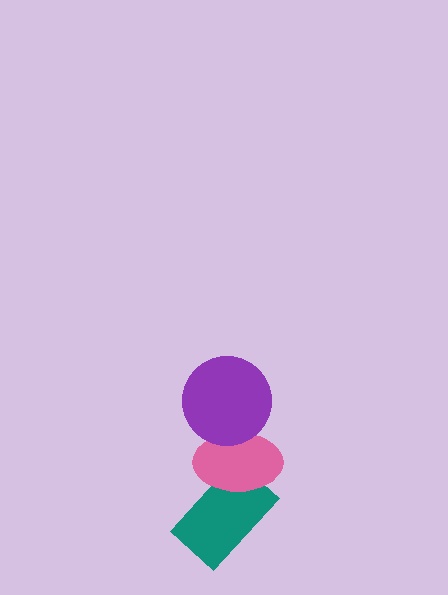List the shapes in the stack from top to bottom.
From top to bottom: the purple circle, the pink ellipse, the teal rectangle.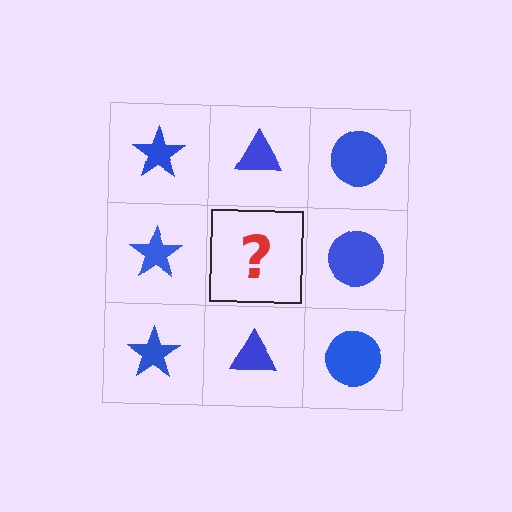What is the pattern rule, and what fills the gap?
The rule is that each column has a consistent shape. The gap should be filled with a blue triangle.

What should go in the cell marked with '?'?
The missing cell should contain a blue triangle.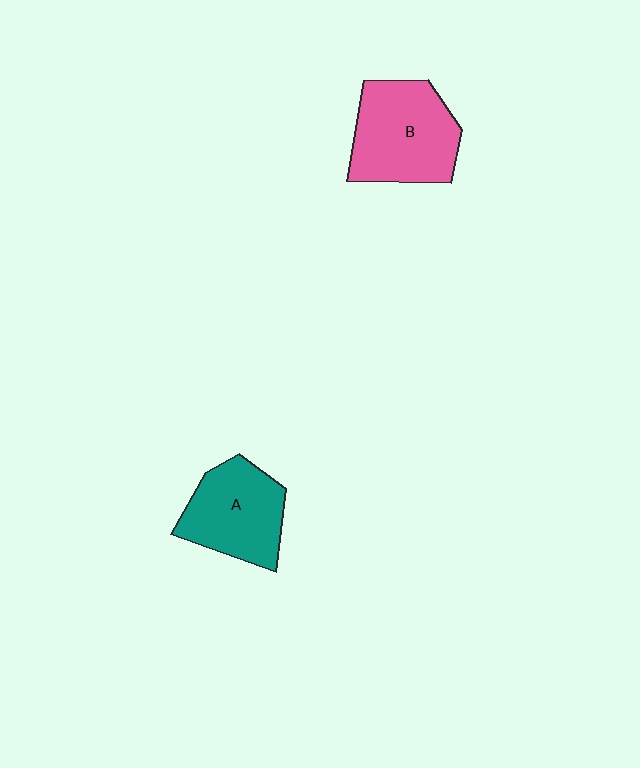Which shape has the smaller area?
Shape A (teal).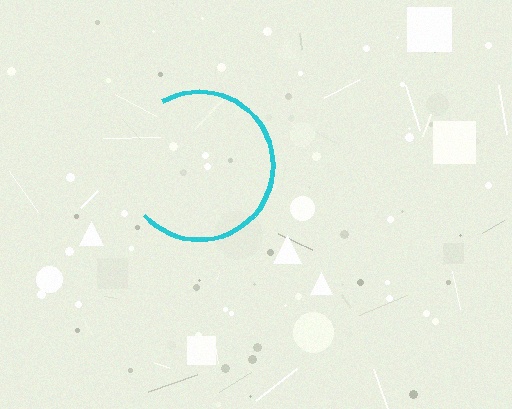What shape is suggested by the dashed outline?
The dashed outline suggests a circle.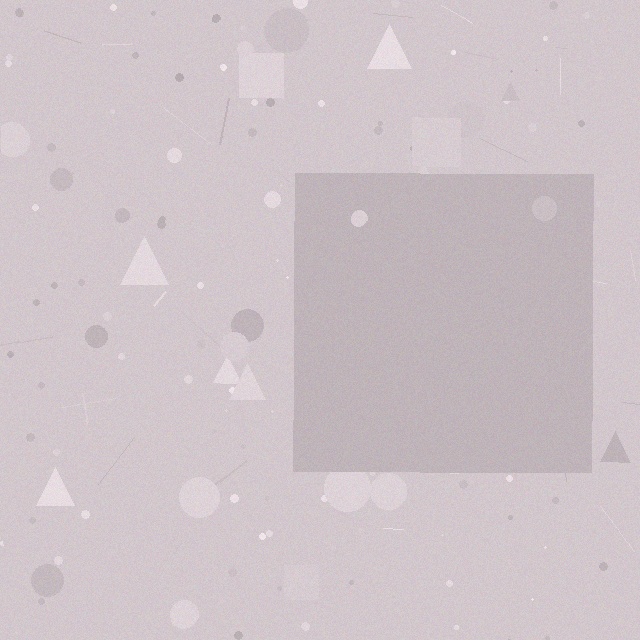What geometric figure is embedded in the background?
A square is embedded in the background.